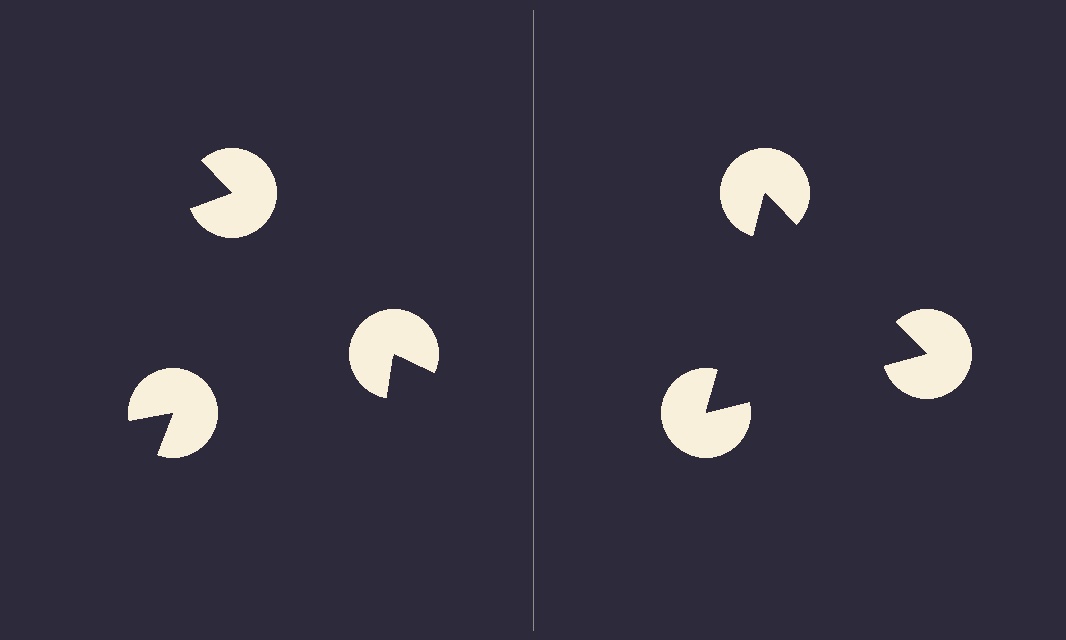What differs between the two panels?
The pac-man discs are positioned identically on both sides; only the wedge orientations differ. On the right they align to a triangle; on the left they are misaligned.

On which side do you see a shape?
An illusory triangle appears on the right side. On the left side the wedge cuts are rotated, so no coherent shape forms.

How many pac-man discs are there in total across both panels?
6 — 3 on each side.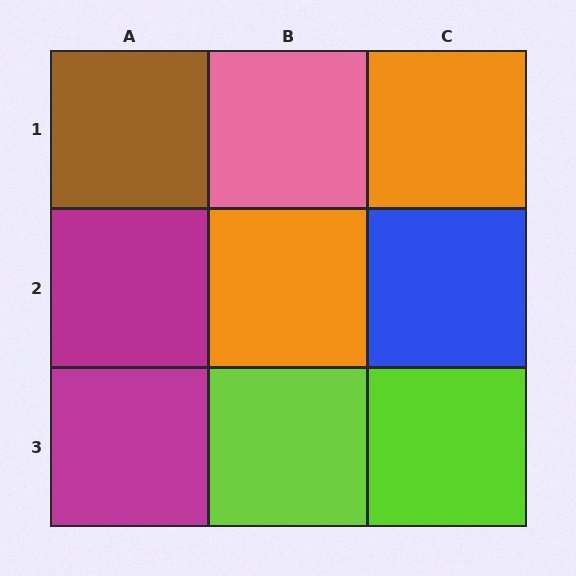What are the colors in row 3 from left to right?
Magenta, lime, lime.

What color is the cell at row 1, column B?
Pink.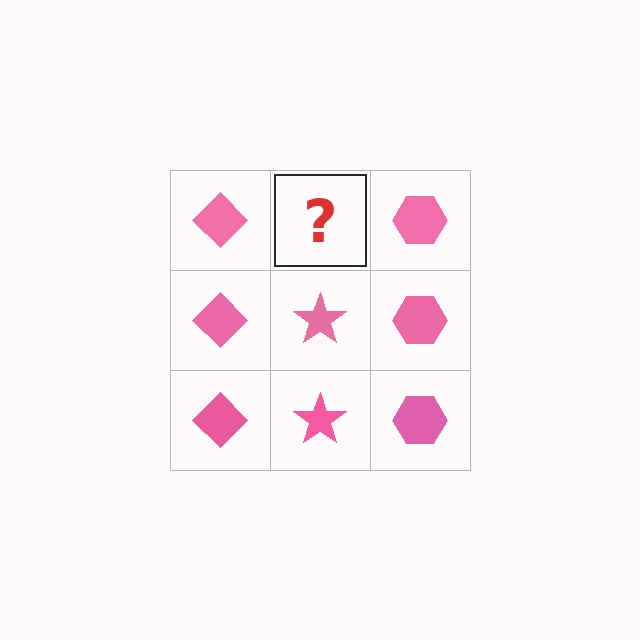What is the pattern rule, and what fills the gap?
The rule is that each column has a consistent shape. The gap should be filled with a pink star.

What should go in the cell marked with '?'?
The missing cell should contain a pink star.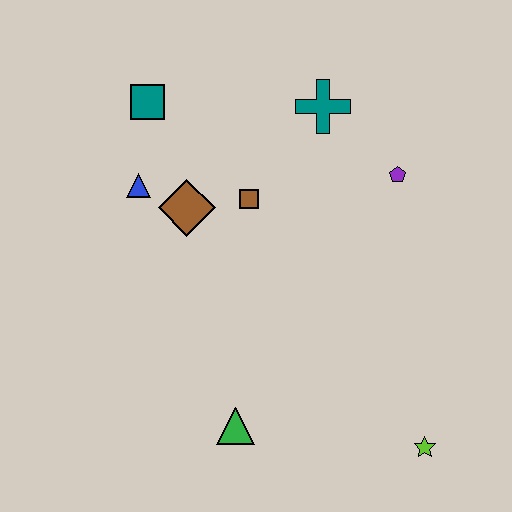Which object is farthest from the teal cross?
The lime star is farthest from the teal cross.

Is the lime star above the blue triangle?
No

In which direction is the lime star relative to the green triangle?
The lime star is to the right of the green triangle.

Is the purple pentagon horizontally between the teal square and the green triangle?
No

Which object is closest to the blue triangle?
The brown diamond is closest to the blue triangle.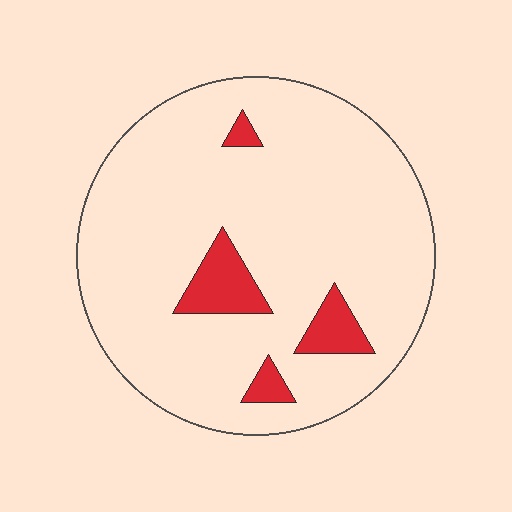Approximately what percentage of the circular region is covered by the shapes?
Approximately 10%.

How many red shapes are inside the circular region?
4.